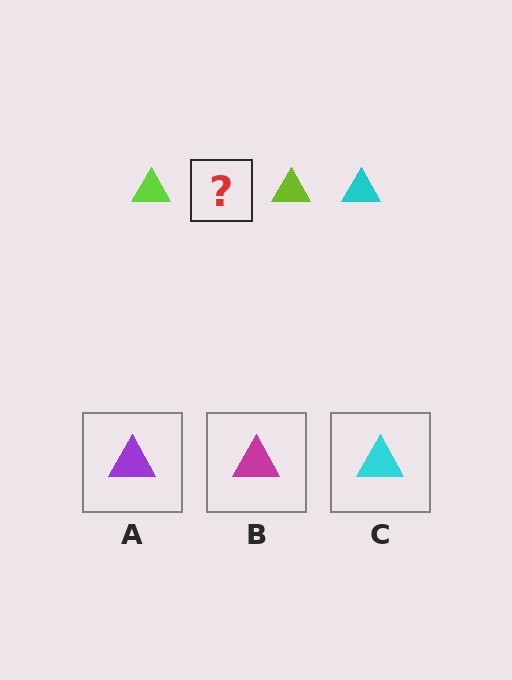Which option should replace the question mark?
Option C.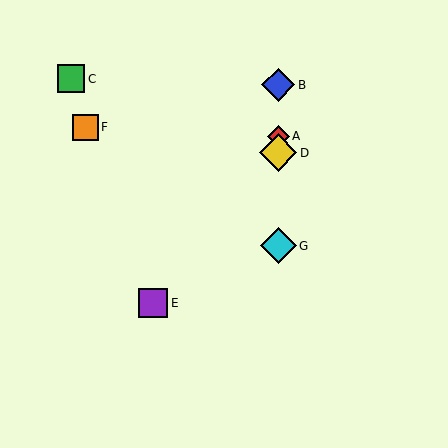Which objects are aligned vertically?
Objects A, B, D, G are aligned vertically.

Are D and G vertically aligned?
Yes, both are at x≈278.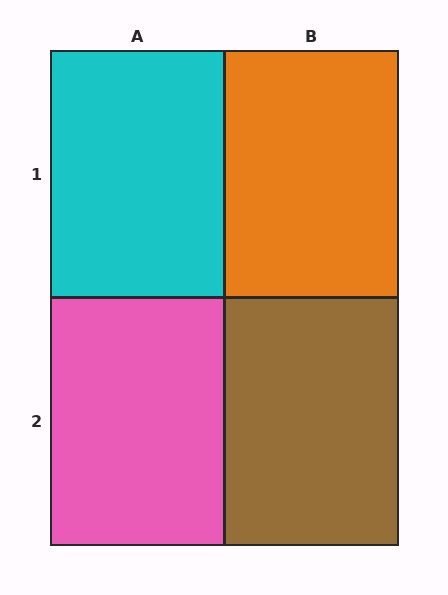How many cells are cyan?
1 cell is cyan.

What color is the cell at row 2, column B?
Brown.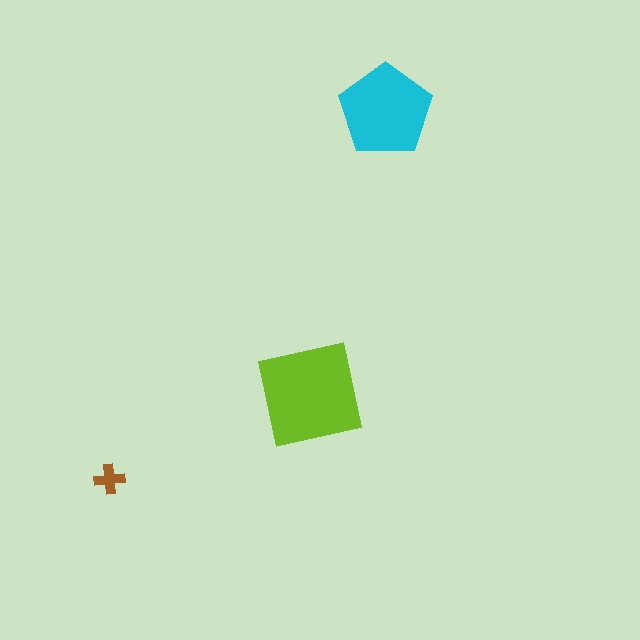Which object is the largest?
The lime square.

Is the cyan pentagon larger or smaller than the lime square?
Smaller.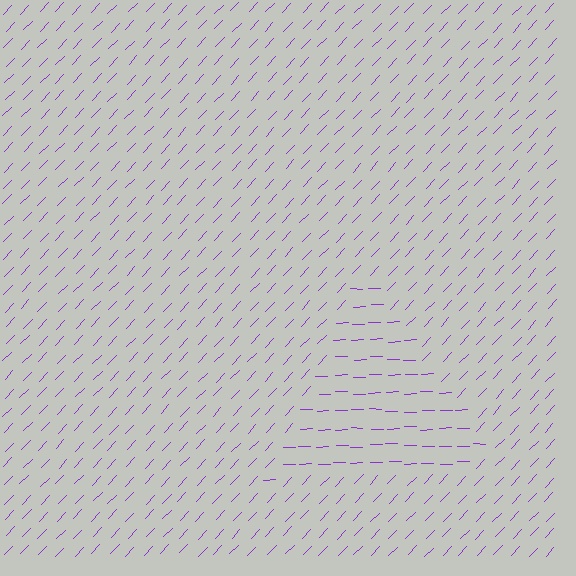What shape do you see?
I see a triangle.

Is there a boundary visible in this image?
Yes, there is a texture boundary formed by a change in line orientation.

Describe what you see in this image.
The image is filled with small purple line segments. A triangle region in the image has lines oriented differently from the surrounding lines, creating a visible texture boundary.